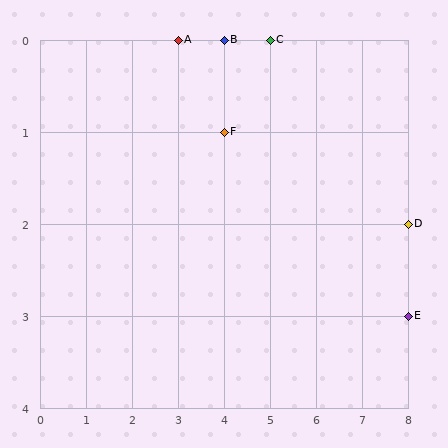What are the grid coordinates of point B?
Point B is at grid coordinates (4, 0).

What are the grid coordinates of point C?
Point C is at grid coordinates (5, 0).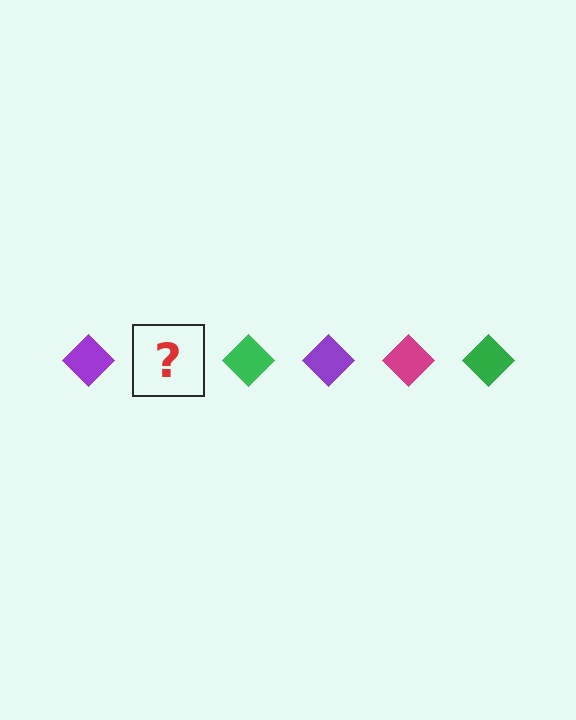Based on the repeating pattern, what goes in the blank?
The blank should be a magenta diamond.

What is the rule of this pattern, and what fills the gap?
The rule is that the pattern cycles through purple, magenta, green diamonds. The gap should be filled with a magenta diamond.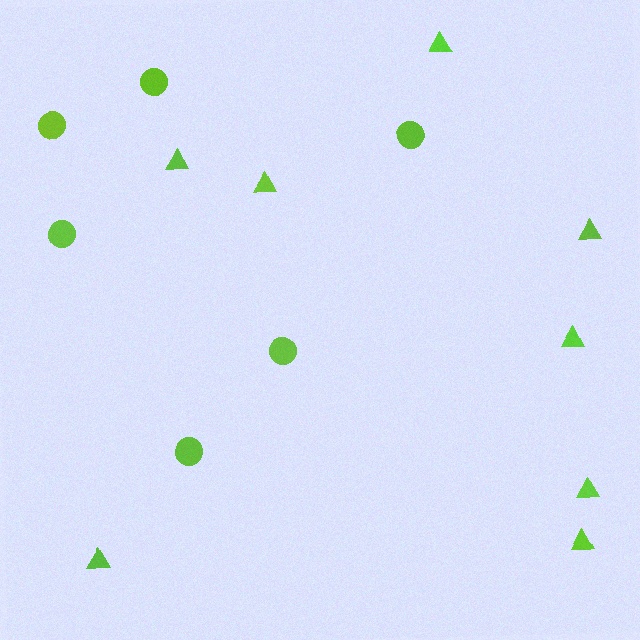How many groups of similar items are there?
There are 2 groups: one group of circles (6) and one group of triangles (8).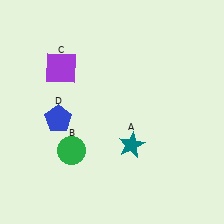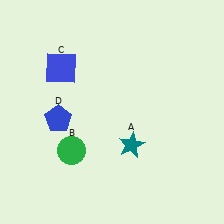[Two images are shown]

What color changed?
The square (C) changed from purple in Image 1 to blue in Image 2.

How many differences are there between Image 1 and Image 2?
There is 1 difference between the two images.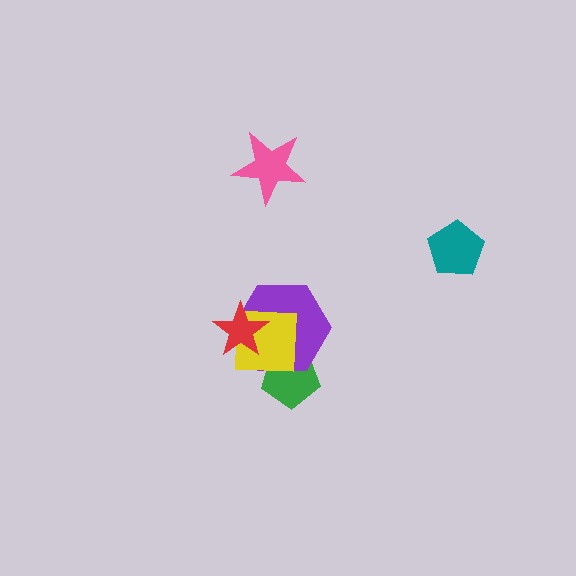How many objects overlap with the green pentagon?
2 objects overlap with the green pentagon.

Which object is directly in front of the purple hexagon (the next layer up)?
The yellow square is directly in front of the purple hexagon.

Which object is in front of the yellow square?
The red star is in front of the yellow square.